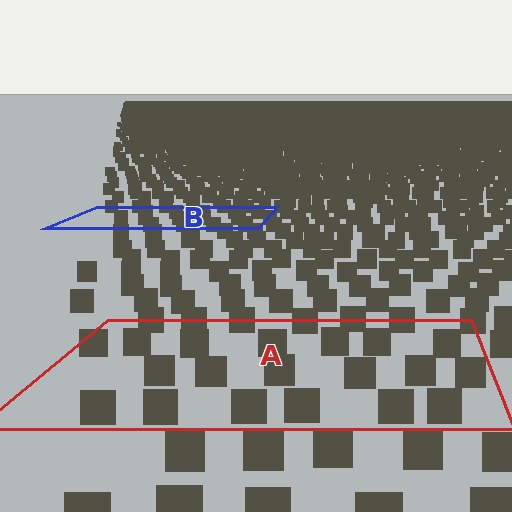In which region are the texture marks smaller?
The texture marks are smaller in region B, because it is farther away.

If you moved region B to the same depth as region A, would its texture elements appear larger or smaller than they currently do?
They would appear larger. At a closer depth, the same texture elements are projected at a bigger on-screen size.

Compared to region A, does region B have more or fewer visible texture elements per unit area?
Region B has more texture elements per unit area — they are packed more densely because it is farther away.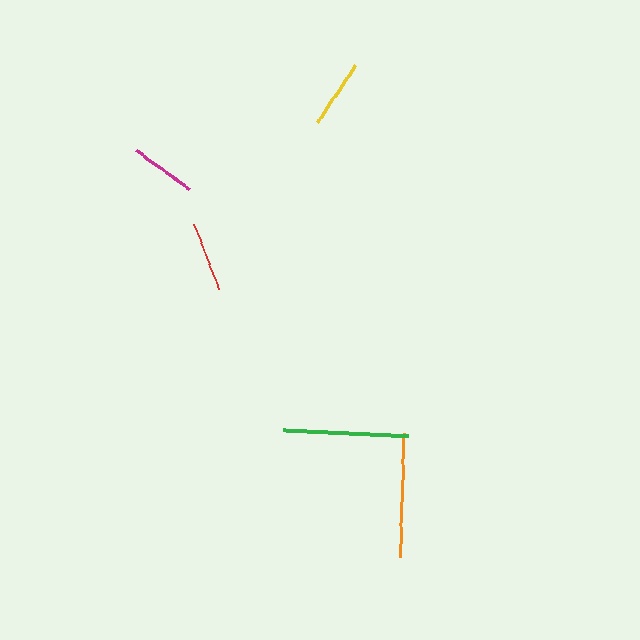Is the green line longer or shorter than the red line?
The green line is longer than the red line.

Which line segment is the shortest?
The magenta line is the shortest at approximately 65 pixels.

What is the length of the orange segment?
The orange segment is approximately 124 pixels long.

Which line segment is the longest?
The green line is the longest at approximately 126 pixels.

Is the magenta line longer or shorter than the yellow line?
The yellow line is longer than the magenta line.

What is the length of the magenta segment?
The magenta segment is approximately 65 pixels long.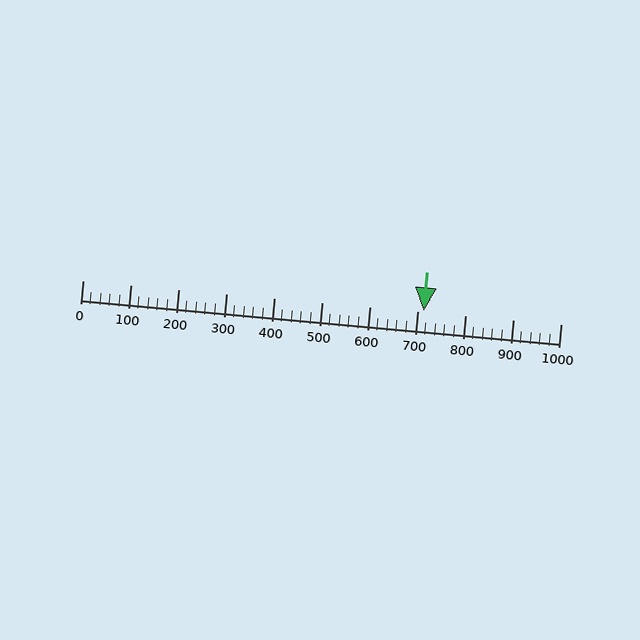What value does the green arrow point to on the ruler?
The green arrow points to approximately 713.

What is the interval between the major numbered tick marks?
The major tick marks are spaced 100 units apart.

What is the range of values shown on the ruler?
The ruler shows values from 0 to 1000.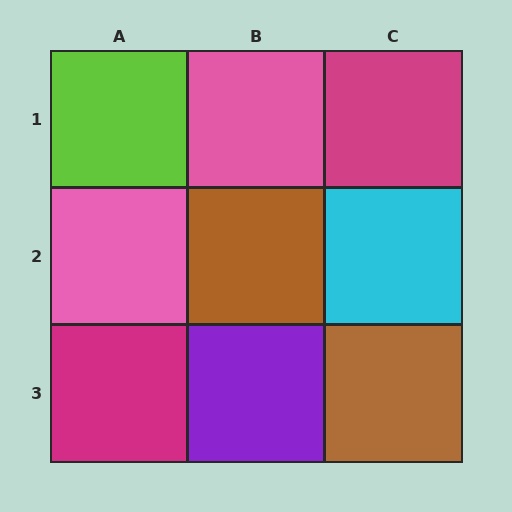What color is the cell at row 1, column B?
Pink.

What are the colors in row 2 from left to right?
Pink, brown, cyan.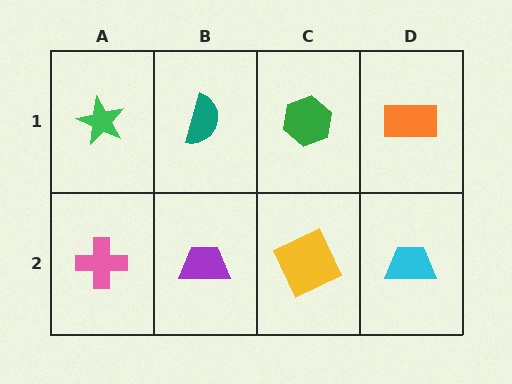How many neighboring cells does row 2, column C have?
3.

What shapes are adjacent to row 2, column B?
A teal semicircle (row 1, column B), a pink cross (row 2, column A), a yellow square (row 2, column C).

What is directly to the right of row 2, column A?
A purple trapezoid.